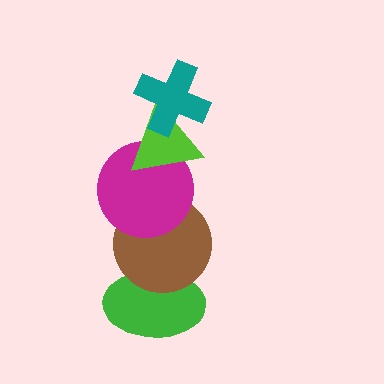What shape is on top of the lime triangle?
The teal cross is on top of the lime triangle.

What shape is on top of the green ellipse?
The brown circle is on top of the green ellipse.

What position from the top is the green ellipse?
The green ellipse is 5th from the top.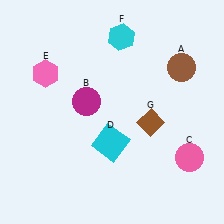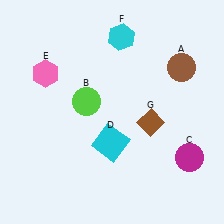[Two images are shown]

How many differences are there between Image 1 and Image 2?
There are 2 differences between the two images.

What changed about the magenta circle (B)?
In Image 1, B is magenta. In Image 2, it changed to lime.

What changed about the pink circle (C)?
In Image 1, C is pink. In Image 2, it changed to magenta.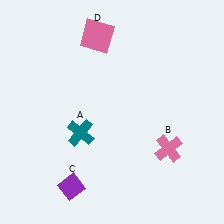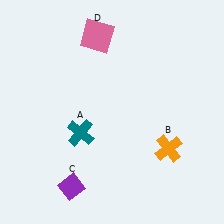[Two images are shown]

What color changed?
The cross (B) changed from pink in Image 1 to orange in Image 2.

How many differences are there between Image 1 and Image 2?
There is 1 difference between the two images.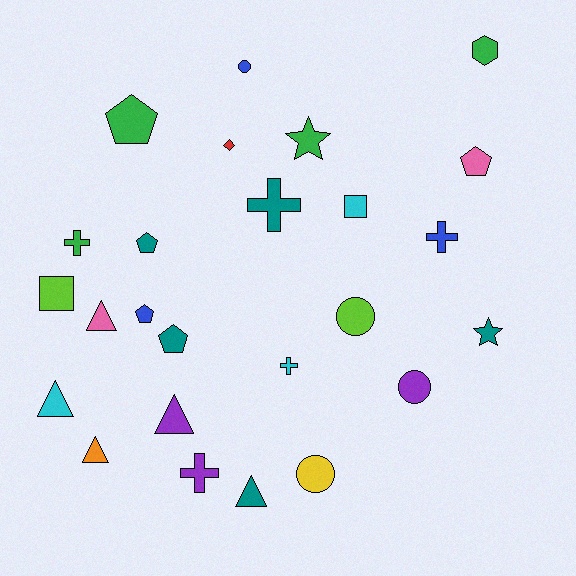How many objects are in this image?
There are 25 objects.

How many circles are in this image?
There are 4 circles.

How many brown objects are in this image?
There are no brown objects.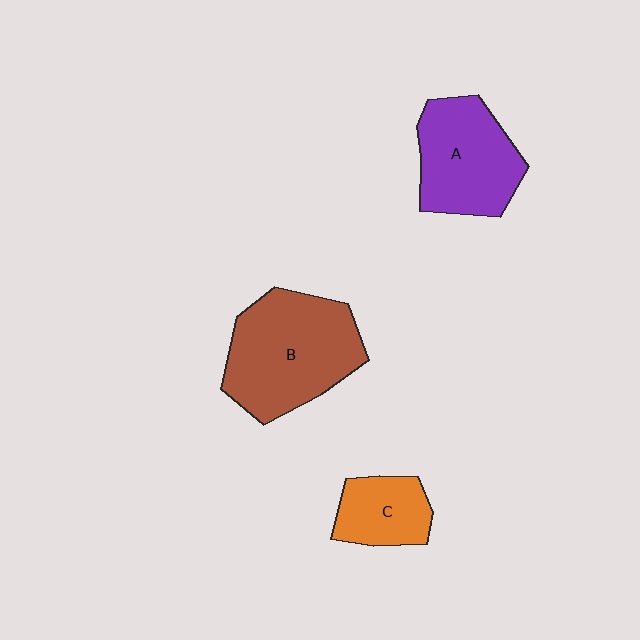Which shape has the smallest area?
Shape C (orange).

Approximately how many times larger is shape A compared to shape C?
Approximately 1.7 times.